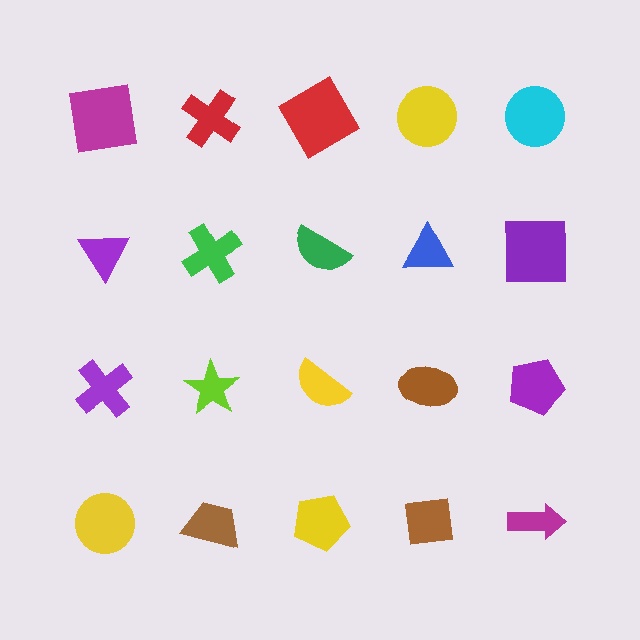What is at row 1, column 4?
A yellow circle.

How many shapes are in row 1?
5 shapes.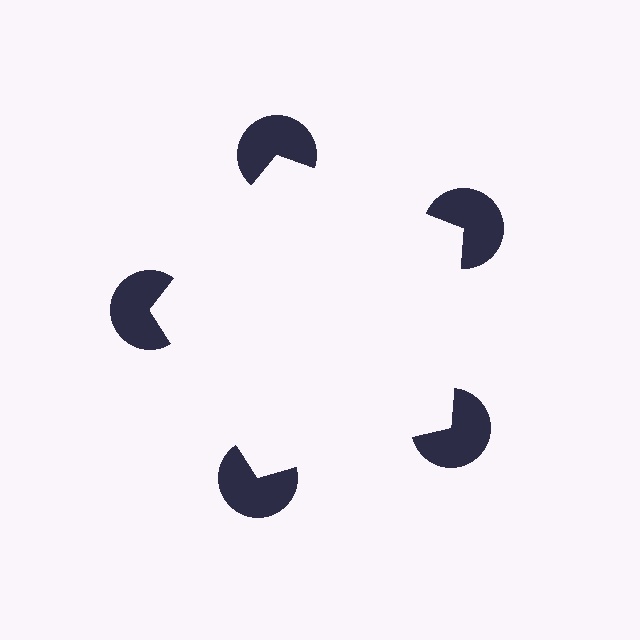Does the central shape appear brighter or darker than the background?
It typically appears slightly brighter than the background, even though no actual brightness change is drawn.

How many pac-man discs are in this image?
There are 5 — one at each vertex of the illusory pentagon.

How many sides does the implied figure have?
5 sides.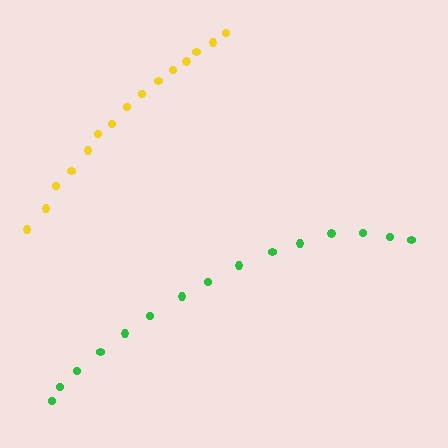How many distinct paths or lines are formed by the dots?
There are 2 distinct paths.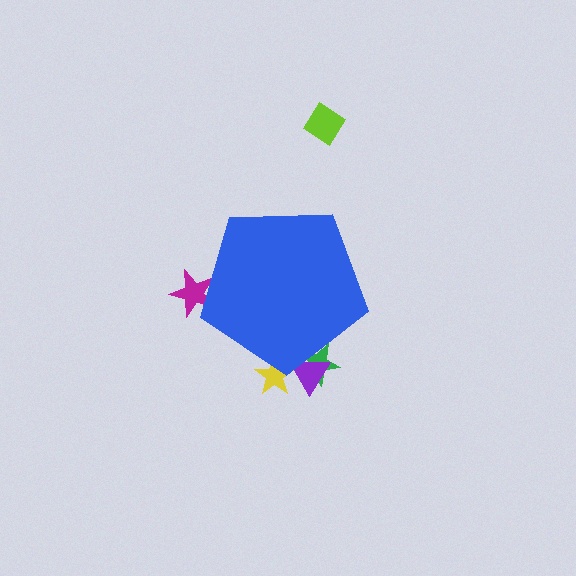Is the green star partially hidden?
Yes, the green star is partially hidden behind the blue pentagon.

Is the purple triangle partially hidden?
Yes, the purple triangle is partially hidden behind the blue pentagon.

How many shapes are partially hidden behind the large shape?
4 shapes are partially hidden.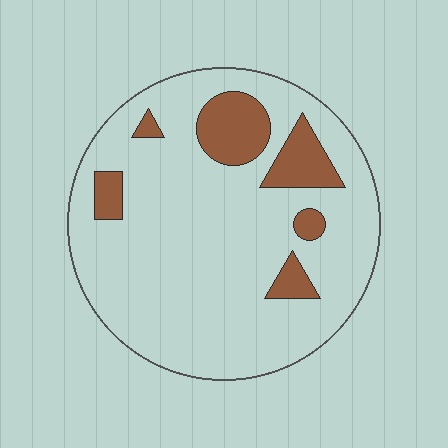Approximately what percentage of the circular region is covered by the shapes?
Approximately 15%.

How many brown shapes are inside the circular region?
6.